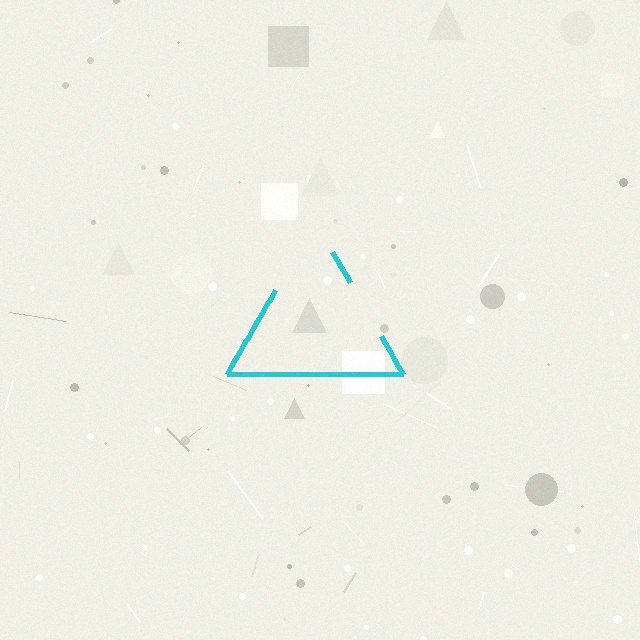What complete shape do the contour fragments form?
The contour fragments form a triangle.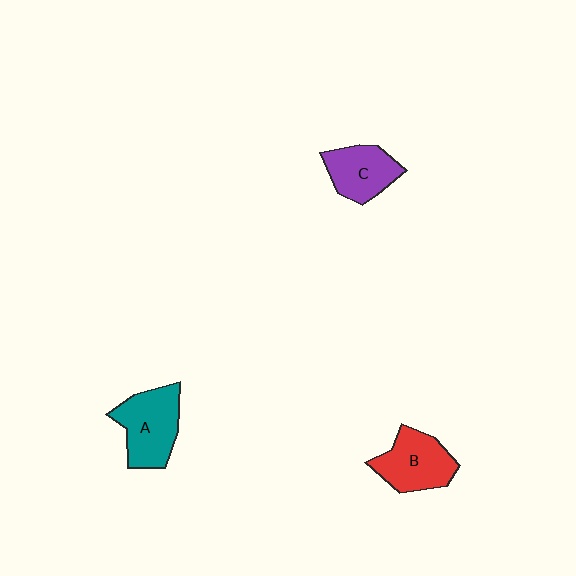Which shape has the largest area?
Shape A (teal).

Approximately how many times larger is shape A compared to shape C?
Approximately 1.3 times.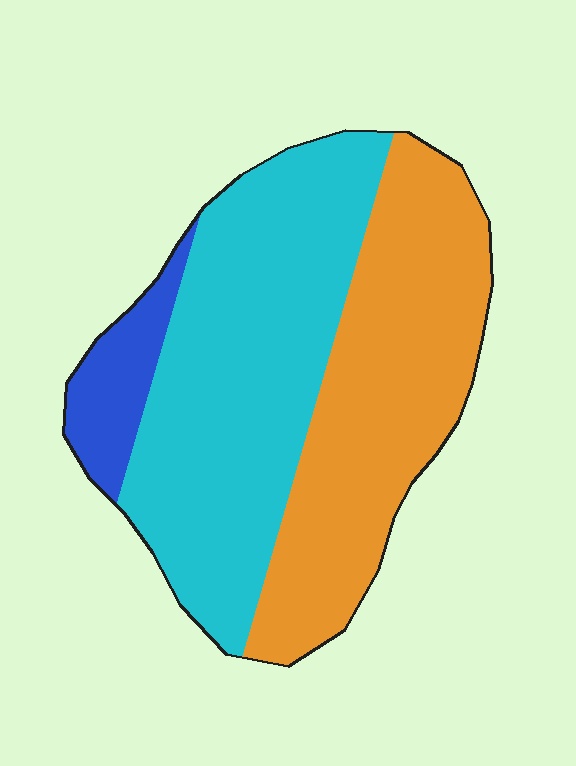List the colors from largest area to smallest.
From largest to smallest: cyan, orange, blue.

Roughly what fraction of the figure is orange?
Orange covers roughly 40% of the figure.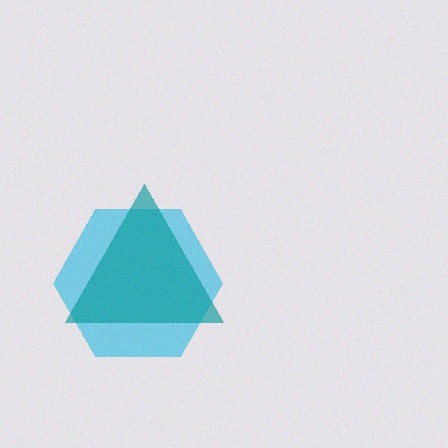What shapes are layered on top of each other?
The layered shapes are: a cyan hexagon, a teal triangle.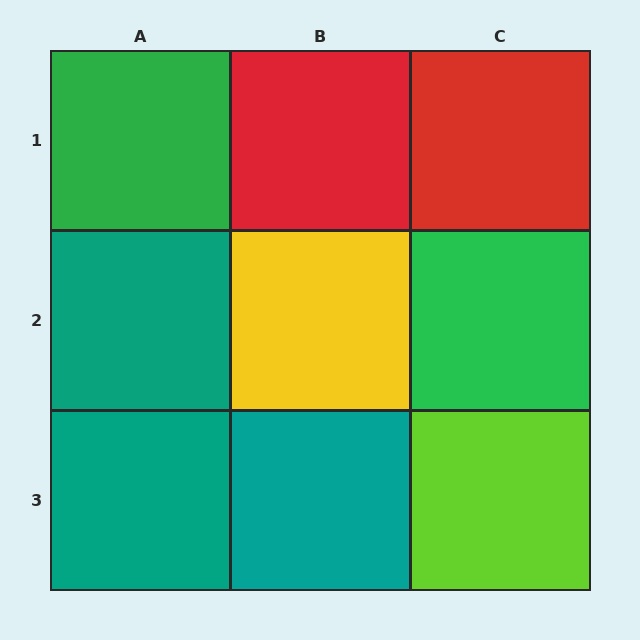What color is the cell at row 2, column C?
Green.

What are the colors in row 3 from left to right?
Teal, teal, lime.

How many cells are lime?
1 cell is lime.